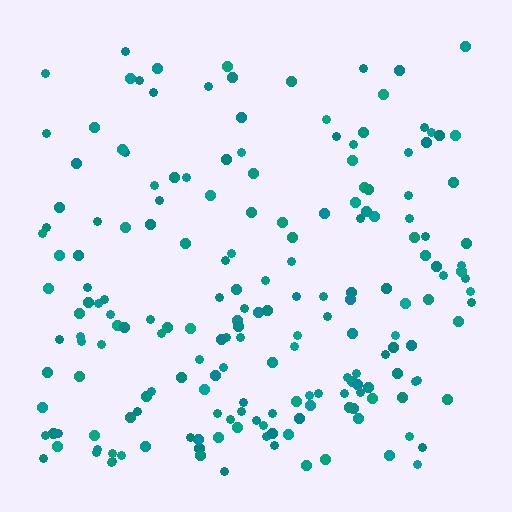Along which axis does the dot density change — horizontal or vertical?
Vertical.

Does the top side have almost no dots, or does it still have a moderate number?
Still a moderate number, just noticeably fewer than the bottom.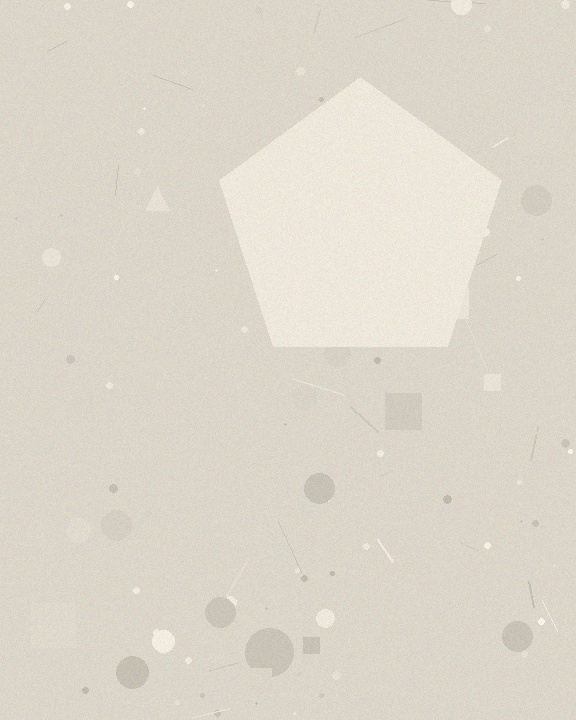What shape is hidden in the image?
A pentagon is hidden in the image.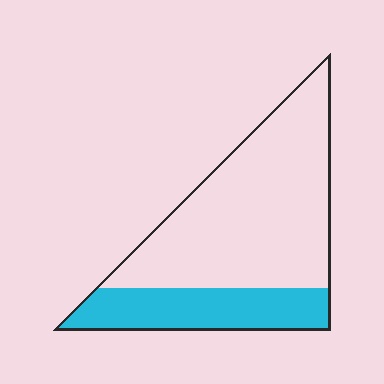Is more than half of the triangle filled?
No.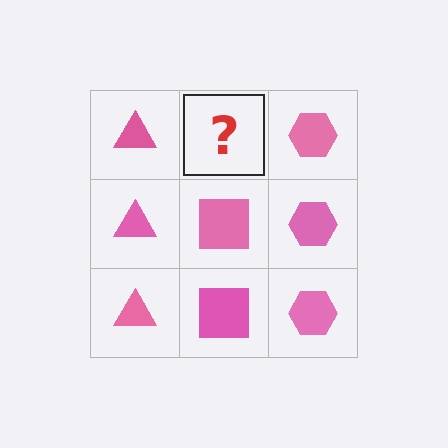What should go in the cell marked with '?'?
The missing cell should contain a pink square.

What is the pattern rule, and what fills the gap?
The rule is that each column has a consistent shape. The gap should be filled with a pink square.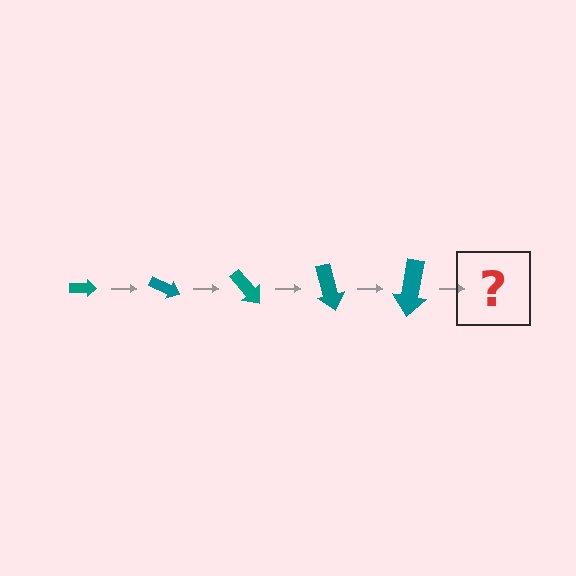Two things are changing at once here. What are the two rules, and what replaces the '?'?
The two rules are that the arrow grows larger each step and it rotates 25 degrees each step. The '?' should be an arrow, larger than the previous one and rotated 125 degrees from the start.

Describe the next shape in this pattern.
It should be an arrow, larger than the previous one and rotated 125 degrees from the start.